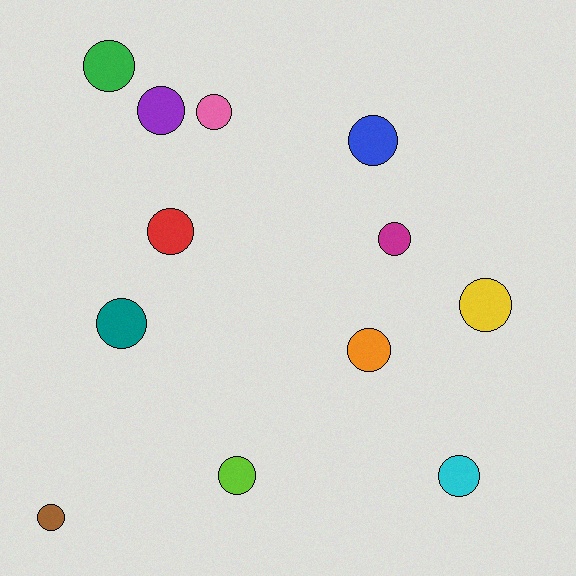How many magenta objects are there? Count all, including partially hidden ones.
There is 1 magenta object.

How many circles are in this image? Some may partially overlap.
There are 12 circles.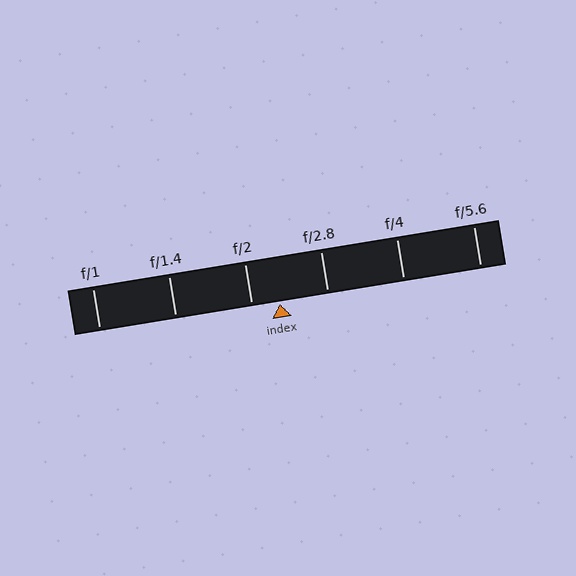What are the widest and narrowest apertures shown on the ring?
The widest aperture shown is f/1 and the narrowest is f/5.6.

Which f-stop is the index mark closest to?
The index mark is closest to f/2.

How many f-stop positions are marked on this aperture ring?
There are 6 f-stop positions marked.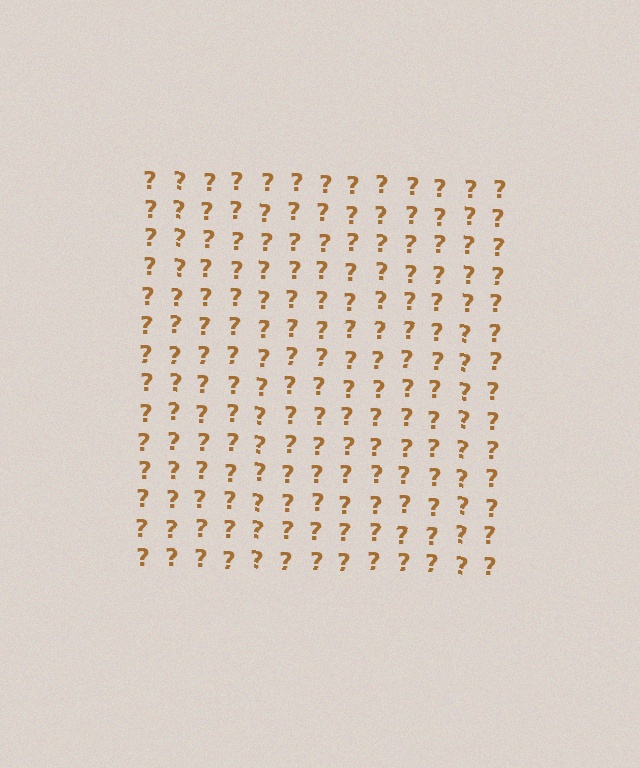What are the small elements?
The small elements are question marks.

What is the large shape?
The large shape is a square.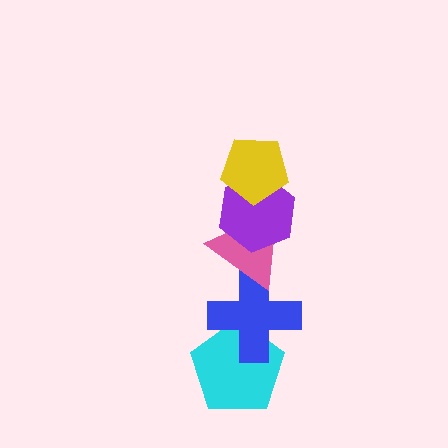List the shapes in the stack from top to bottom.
From top to bottom: the yellow pentagon, the purple hexagon, the pink triangle, the blue cross, the cyan pentagon.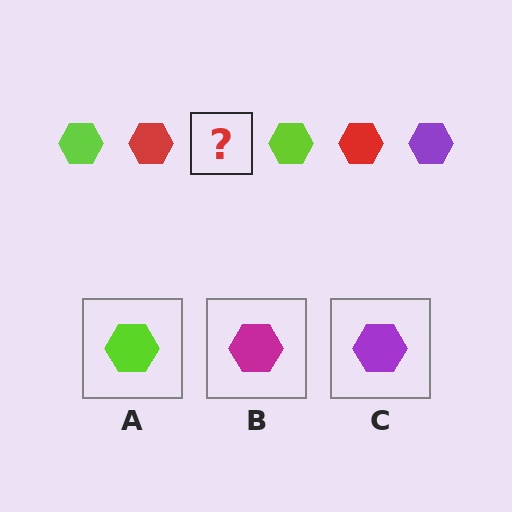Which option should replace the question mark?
Option C.